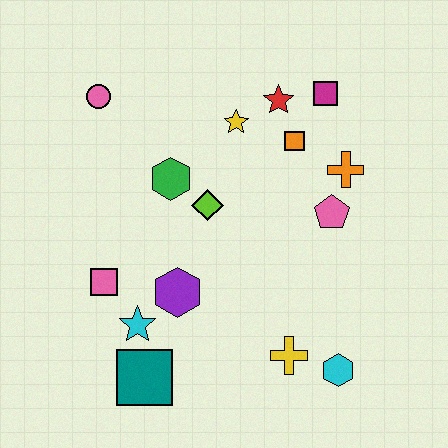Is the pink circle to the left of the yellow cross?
Yes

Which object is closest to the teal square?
The cyan star is closest to the teal square.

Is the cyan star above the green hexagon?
No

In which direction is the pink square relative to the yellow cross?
The pink square is to the left of the yellow cross.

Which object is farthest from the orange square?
The teal square is farthest from the orange square.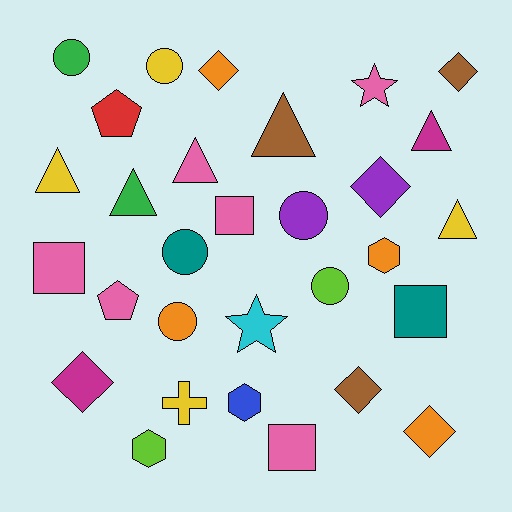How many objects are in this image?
There are 30 objects.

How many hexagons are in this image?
There are 3 hexagons.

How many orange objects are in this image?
There are 4 orange objects.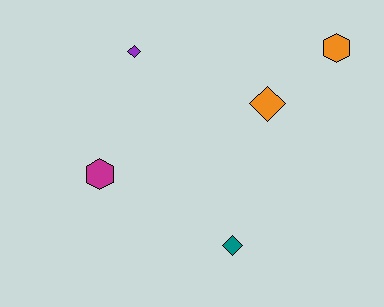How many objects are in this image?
There are 5 objects.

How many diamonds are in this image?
There are 3 diamonds.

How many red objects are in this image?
There are no red objects.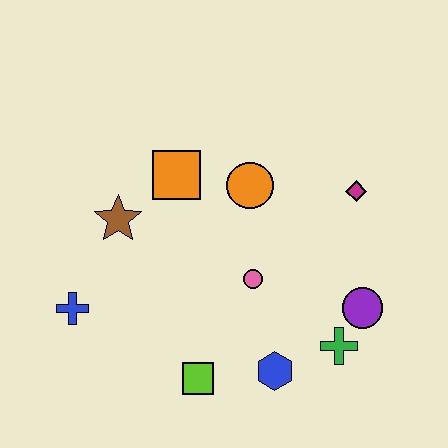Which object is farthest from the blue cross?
The magenta diamond is farthest from the blue cross.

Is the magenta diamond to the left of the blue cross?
No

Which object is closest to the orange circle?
The orange square is closest to the orange circle.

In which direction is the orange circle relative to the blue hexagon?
The orange circle is above the blue hexagon.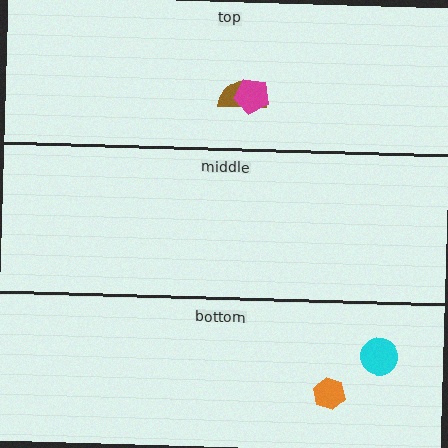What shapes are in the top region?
The brown semicircle, the magenta pentagon.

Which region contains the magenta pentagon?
The top region.